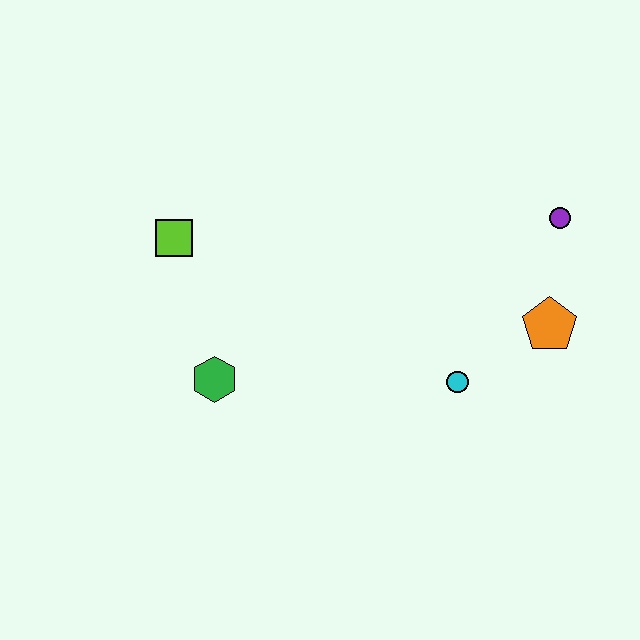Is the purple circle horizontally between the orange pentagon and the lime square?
No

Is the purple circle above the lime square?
Yes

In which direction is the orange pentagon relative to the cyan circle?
The orange pentagon is to the right of the cyan circle.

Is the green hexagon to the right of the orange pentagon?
No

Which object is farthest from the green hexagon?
The purple circle is farthest from the green hexagon.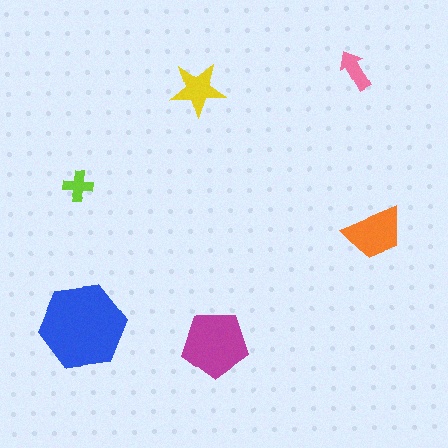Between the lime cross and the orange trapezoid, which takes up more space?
The orange trapezoid.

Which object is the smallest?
The lime cross.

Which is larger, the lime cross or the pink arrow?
The pink arrow.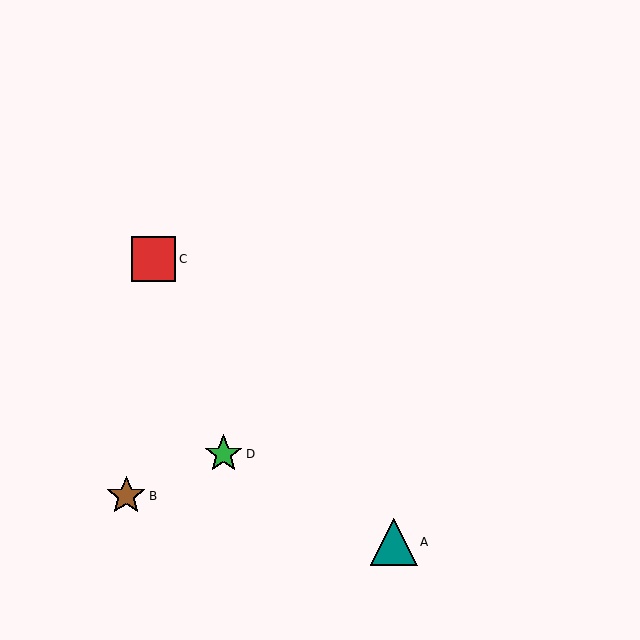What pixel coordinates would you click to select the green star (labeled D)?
Click at (223, 454) to select the green star D.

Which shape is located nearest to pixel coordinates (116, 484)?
The brown star (labeled B) at (126, 496) is nearest to that location.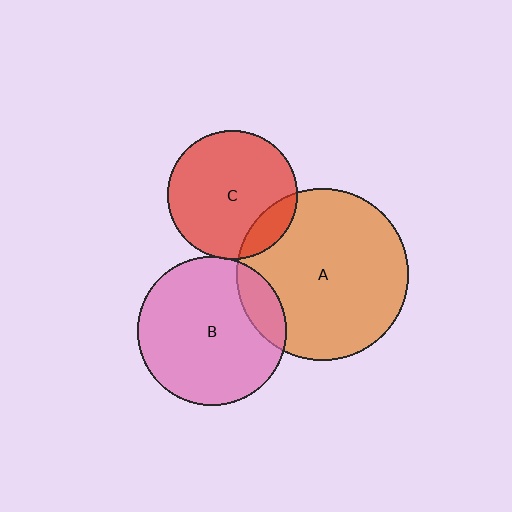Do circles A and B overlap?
Yes.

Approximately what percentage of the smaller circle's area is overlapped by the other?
Approximately 15%.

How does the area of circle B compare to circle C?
Approximately 1.3 times.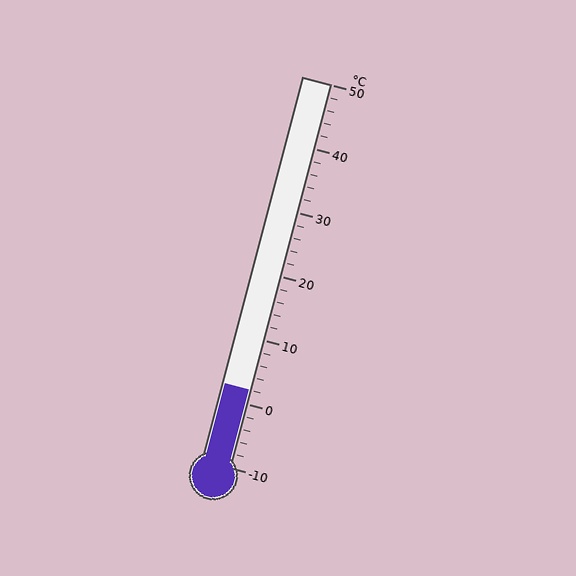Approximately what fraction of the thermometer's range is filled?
The thermometer is filled to approximately 20% of its range.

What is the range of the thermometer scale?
The thermometer scale ranges from -10°C to 50°C.